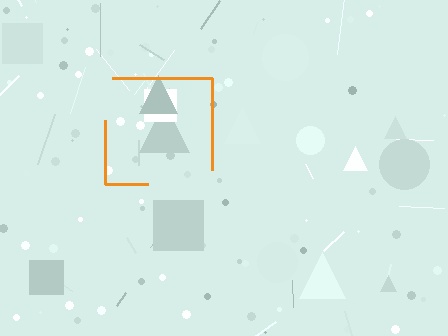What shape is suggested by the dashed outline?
The dashed outline suggests a square.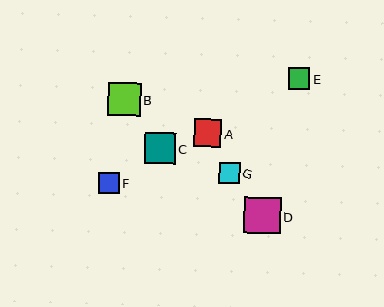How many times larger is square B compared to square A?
Square B is approximately 1.2 times the size of square A.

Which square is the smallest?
Square F is the smallest with a size of approximately 20 pixels.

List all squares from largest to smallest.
From largest to smallest: D, B, C, A, E, G, F.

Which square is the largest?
Square D is the largest with a size of approximately 37 pixels.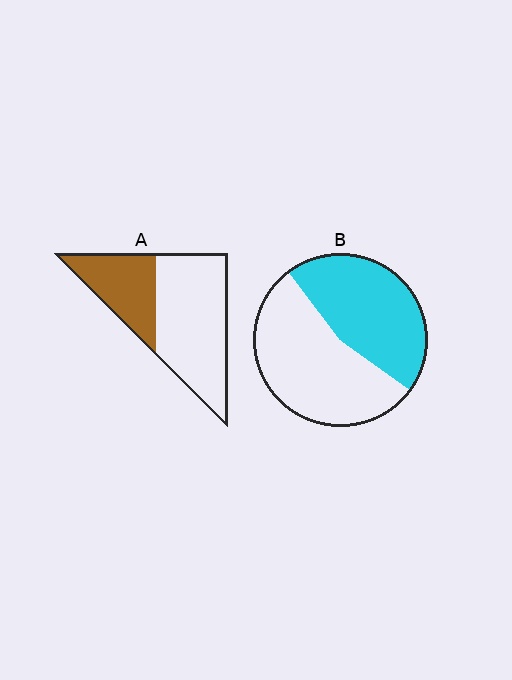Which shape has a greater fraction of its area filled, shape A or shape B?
Shape B.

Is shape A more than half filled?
No.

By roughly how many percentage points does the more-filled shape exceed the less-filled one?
By roughly 10 percentage points (B over A).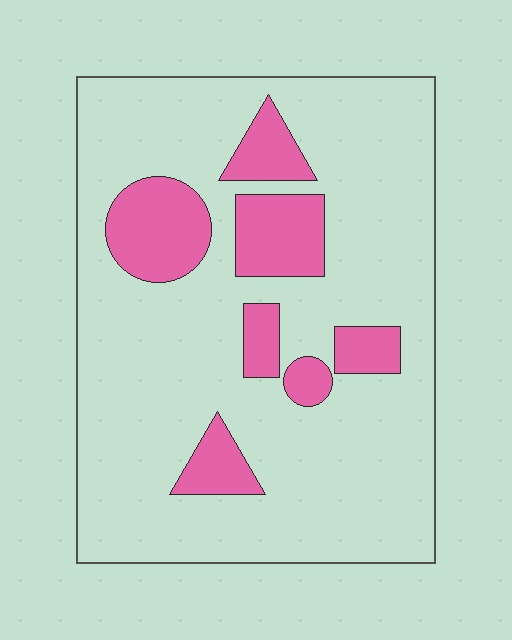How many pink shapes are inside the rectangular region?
7.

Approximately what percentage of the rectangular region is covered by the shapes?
Approximately 20%.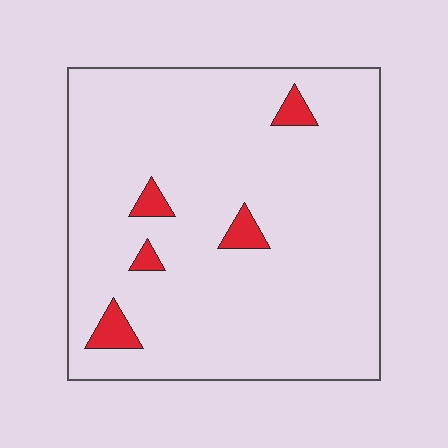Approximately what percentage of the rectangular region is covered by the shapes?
Approximately 5%.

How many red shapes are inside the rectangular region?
5.